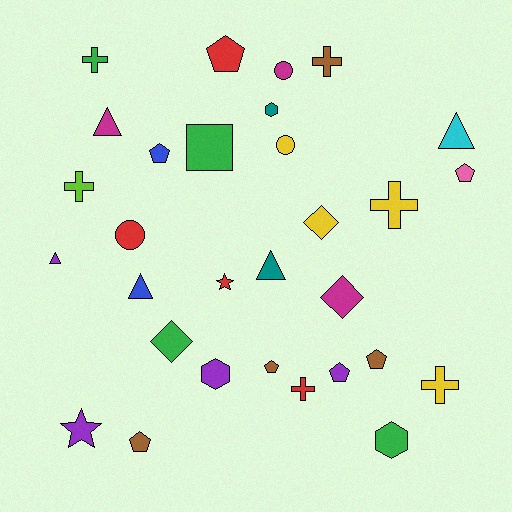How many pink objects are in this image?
There is 1 pink object.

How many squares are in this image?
There is 1 square.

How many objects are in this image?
There are 30 objects.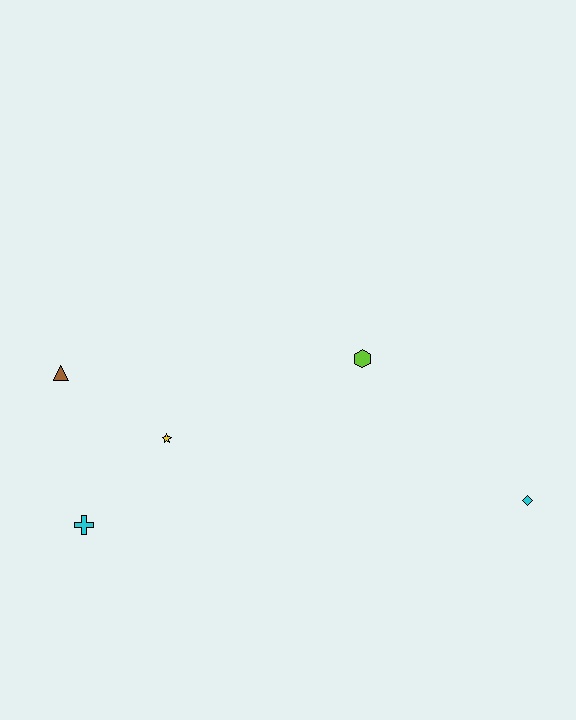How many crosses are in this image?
There is 1 cross.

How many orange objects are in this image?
There are no orange objects.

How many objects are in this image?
There are 5 objects.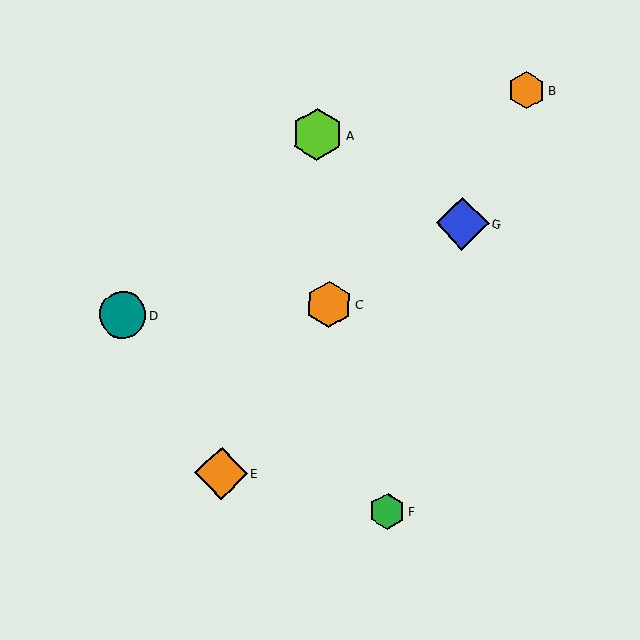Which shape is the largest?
The blue diamond (labeled G) is the largest.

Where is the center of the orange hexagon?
The center of the orange hexagon is at (526, 90).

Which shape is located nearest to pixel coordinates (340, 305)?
The orange hexagon (labeled C) at (329, 305) is nearest to that location.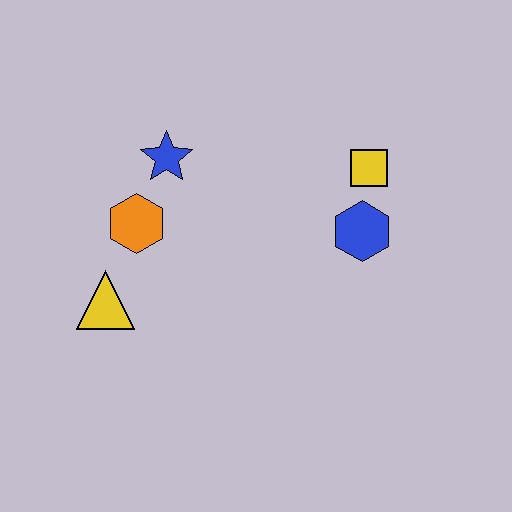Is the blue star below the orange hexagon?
No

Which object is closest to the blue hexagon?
The yellow square is closest to the blue hexagon.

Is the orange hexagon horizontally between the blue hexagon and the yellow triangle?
Yes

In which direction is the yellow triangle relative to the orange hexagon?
The yellow triangle is below the orange hexagon.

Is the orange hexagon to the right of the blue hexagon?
No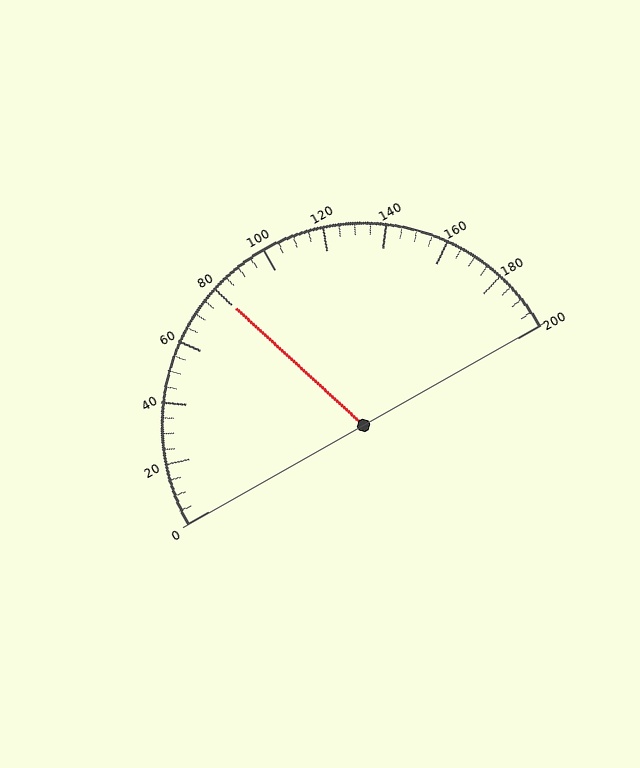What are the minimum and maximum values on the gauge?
The gauge ranges from 0 to 200.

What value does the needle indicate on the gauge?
The needle indicates approximately 80.